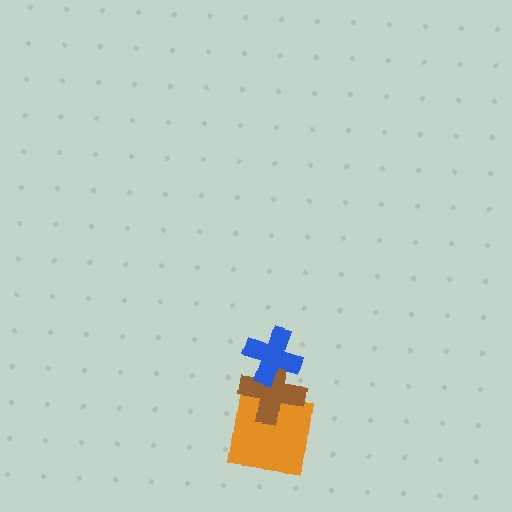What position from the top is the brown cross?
The brown cross is 2nd from the top.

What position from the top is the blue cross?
The blue cross is 1st from the top.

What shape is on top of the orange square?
The brown cross is on top of the orange square.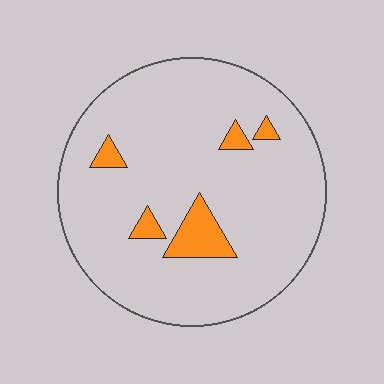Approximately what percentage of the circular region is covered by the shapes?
Approximately 10%.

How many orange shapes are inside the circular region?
5.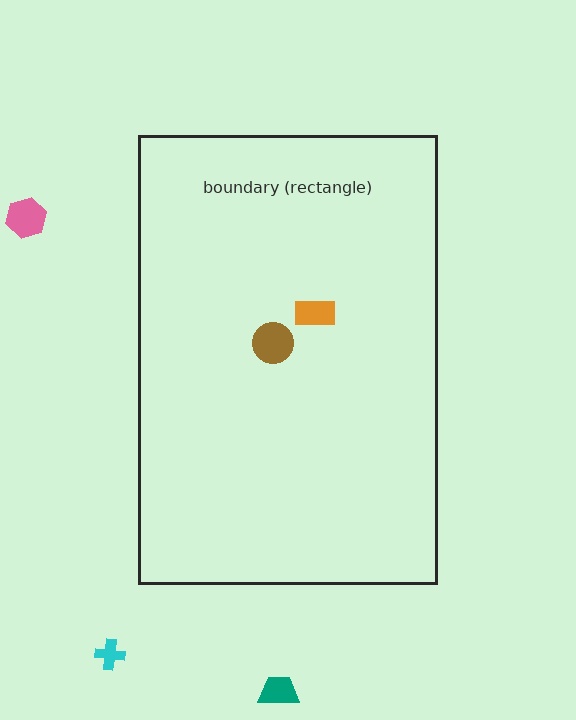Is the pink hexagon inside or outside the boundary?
Outside.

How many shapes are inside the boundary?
2 inside, 3 outside.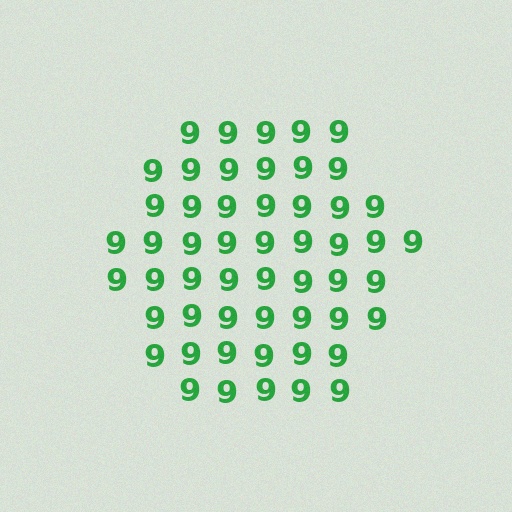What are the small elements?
The small elements are digit 9's.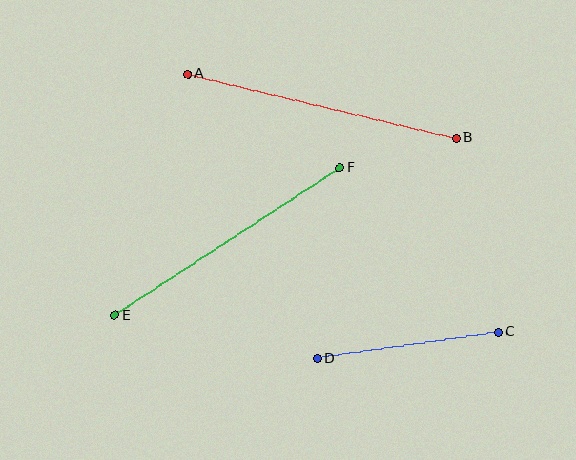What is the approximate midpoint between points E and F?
The midpoint is at approximately (227, 241) pixels.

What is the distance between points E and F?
The distance is approximately 269 pixels.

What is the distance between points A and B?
The distance is approximately 276 pixels.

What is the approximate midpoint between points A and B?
The midpoint is at approximately (322, 106) pixels.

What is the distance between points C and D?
The distance is approximately 183 pixels.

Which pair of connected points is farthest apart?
Points A and B are farthest apart.